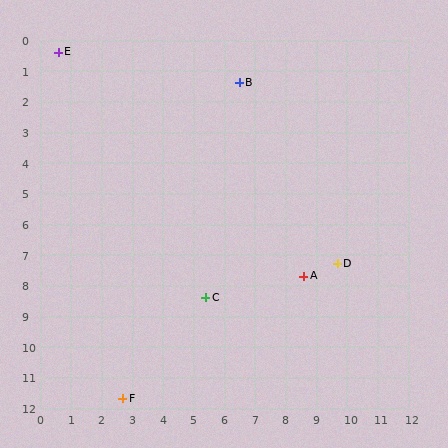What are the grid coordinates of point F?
Point F is at approximately (2.7, 11.7).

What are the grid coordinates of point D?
Point D is at approximately (9.7, 7.3).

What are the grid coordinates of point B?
Point B is at approximately (6.5, 1.4).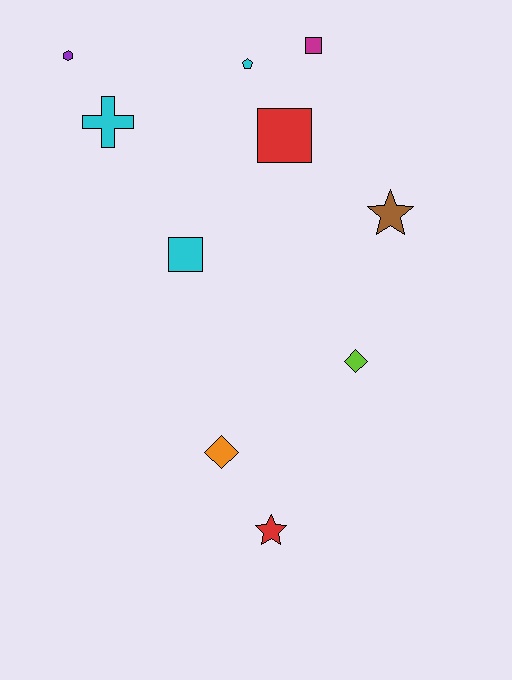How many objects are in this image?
There are 10 objects.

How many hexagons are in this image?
There is 1 hexagon.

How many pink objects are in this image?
There are no pink objects.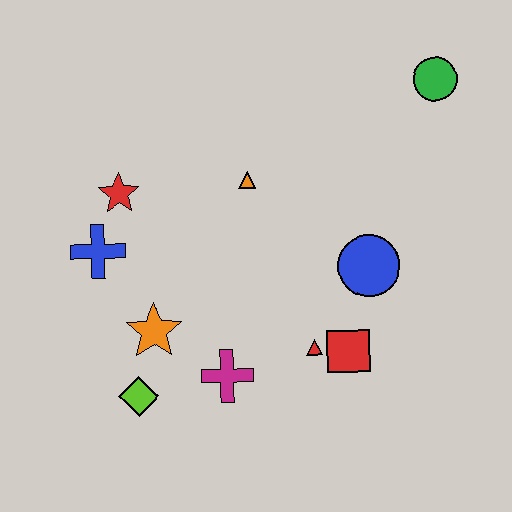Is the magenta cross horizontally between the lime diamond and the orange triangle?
Yes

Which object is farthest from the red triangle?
The green circle is farthest from the red triangle.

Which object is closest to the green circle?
The blue circle is closest to the green circle.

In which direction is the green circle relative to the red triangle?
The green circle is above the red triangle.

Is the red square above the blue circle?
No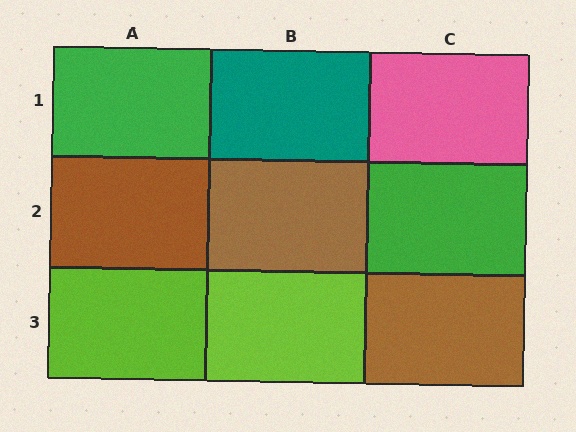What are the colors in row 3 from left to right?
Lime, lime, brown.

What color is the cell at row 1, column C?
Pink.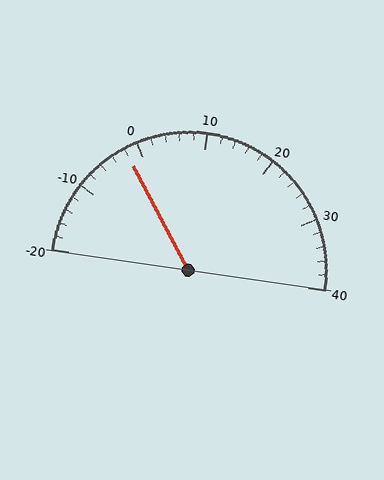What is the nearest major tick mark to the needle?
The nearest major tick mark is 0.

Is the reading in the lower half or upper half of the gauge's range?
The reading is in the lower half of the range (-20 to 40).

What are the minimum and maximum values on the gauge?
The gauge ranges from -20 to 40.